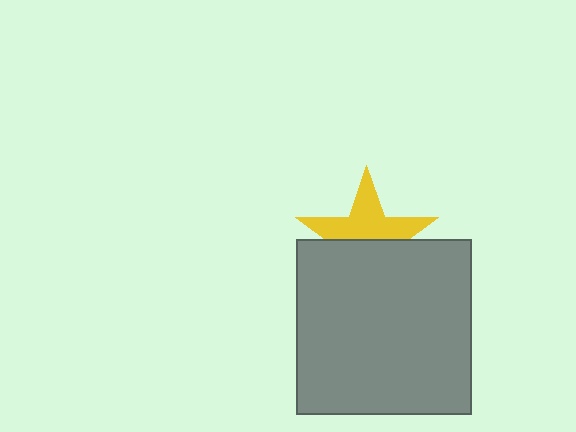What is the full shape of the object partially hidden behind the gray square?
The partially hidden object is a yellow star.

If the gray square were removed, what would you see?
You would see the complete yellow star.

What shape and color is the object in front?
The object in front is a gray square.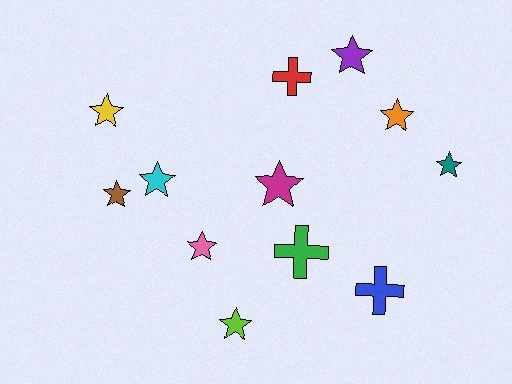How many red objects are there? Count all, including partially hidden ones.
There is 1 red object.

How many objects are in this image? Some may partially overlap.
There are 12 objects.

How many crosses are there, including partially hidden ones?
There are 3 crosses.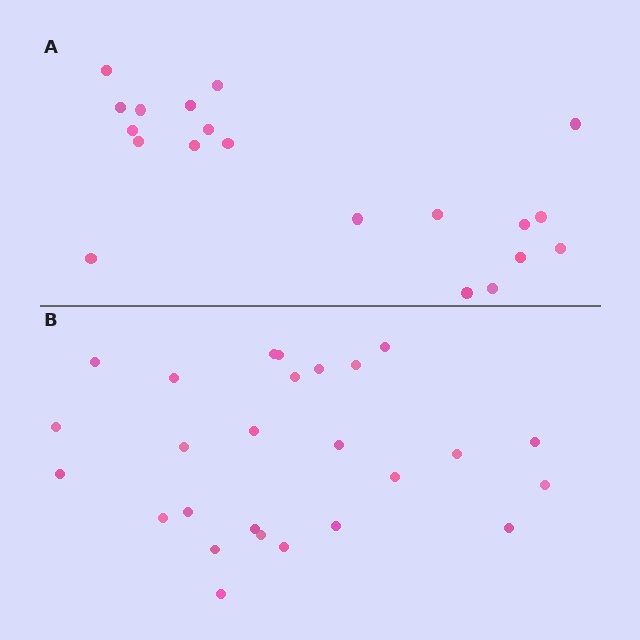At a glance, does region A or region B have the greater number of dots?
Region B (the bottom region) has more dots.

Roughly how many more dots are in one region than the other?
Region B has about 6 more dots than region A.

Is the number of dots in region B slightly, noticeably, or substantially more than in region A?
Region B has noticeably more, but not dramatically so. The ratio is roughly 1.3 to 1.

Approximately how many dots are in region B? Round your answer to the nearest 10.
About 30 dots. (The exact count is 26, which rounds to 30.)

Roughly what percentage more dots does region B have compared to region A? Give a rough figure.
About 30% more.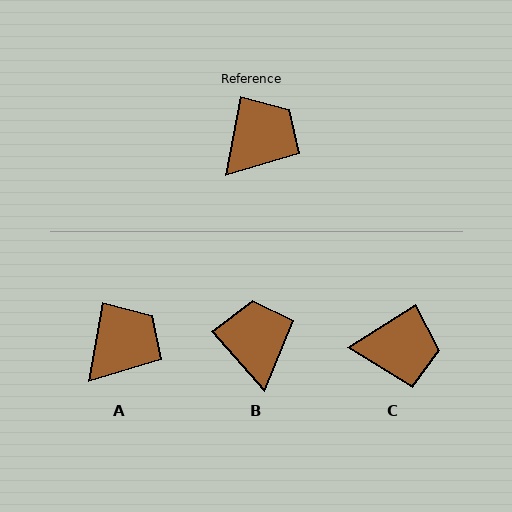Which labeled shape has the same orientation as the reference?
A.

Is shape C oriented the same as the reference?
No, it is off by about 47 degrees.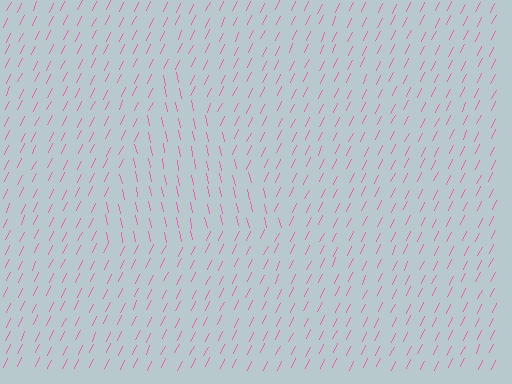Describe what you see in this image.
The image is filled with small pink line segments. A triangle region in the image has lines oriented differently from the surrounding lines, creating a visible texture boundary.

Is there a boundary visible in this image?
Yes, there is a texture boundary formed by a change in line orientation.